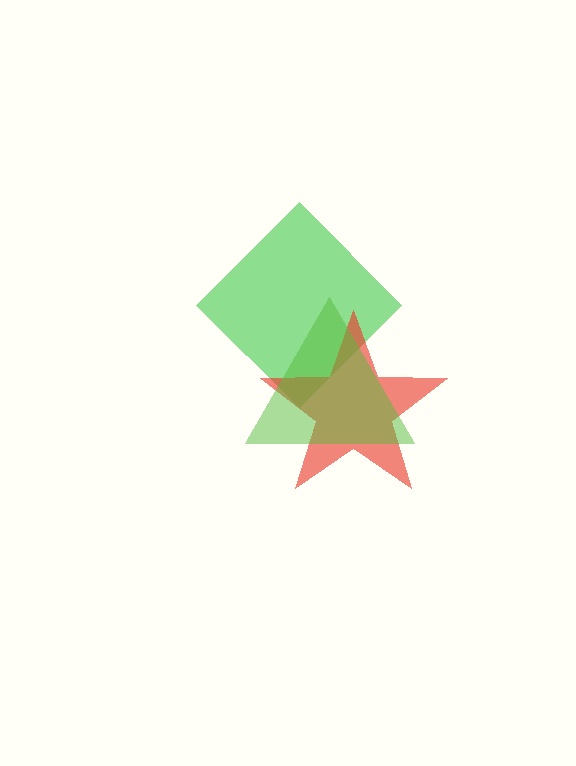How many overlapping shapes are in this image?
There are 3 overlapping shapes in the image.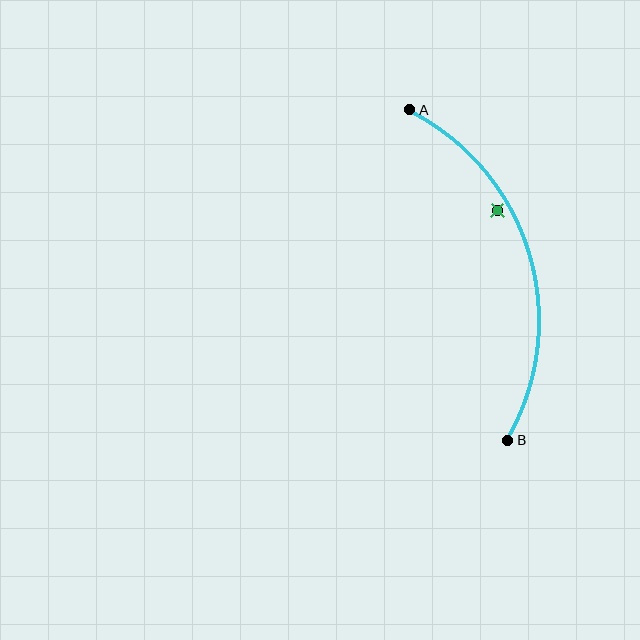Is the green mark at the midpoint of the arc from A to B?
No — the green mark does not lie on the arc at all. It sits slightly inside the curve.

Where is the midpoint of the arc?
The arc midpoint is the point on the curve farthest from the straight line joining A and B. It sits to the right of that line.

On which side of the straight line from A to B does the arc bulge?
The arc bulges to the right of the straight line connecting A and B.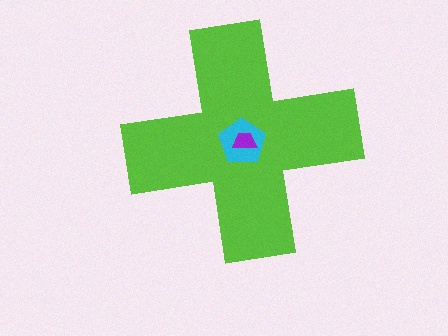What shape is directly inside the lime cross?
The cyan pentagon.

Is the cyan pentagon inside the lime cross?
Yes.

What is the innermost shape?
The purple trapezoid.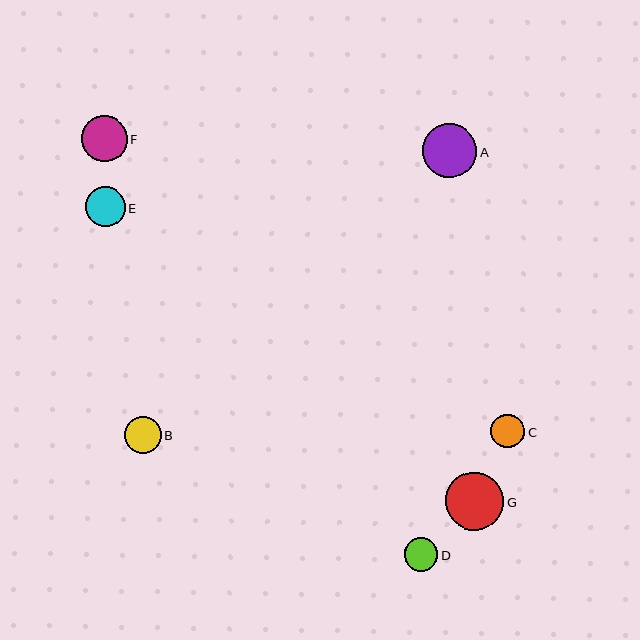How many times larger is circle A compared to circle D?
Circle A is approximately 1.6 times the size of circle D.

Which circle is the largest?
Circle G is the largest with a size of approximately 58 pixels.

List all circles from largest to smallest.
From largest to smallest: G, A, F, E, B, C, D.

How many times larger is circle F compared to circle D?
Circle F is approximately 1.4 times the size of circle D.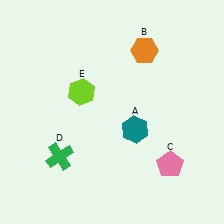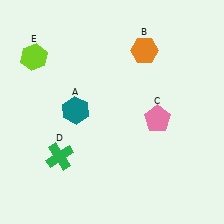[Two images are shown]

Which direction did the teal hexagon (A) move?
The teal hexagon (A) moved left.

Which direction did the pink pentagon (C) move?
The pink pentagon (C) moved up.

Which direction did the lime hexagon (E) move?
The lime hexagon (E) moved left.